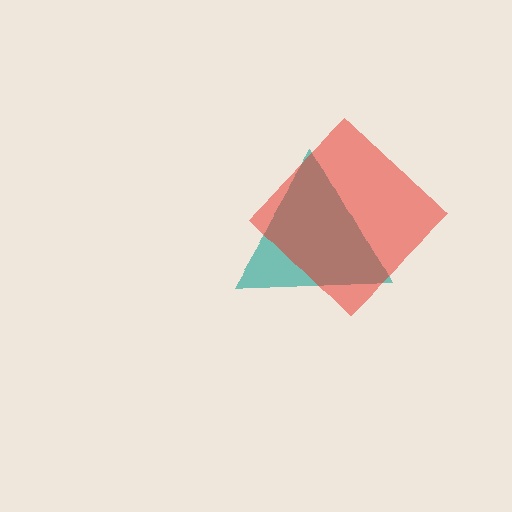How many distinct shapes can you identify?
There are 2 distinct shapes: a teal triangle, a red diamond.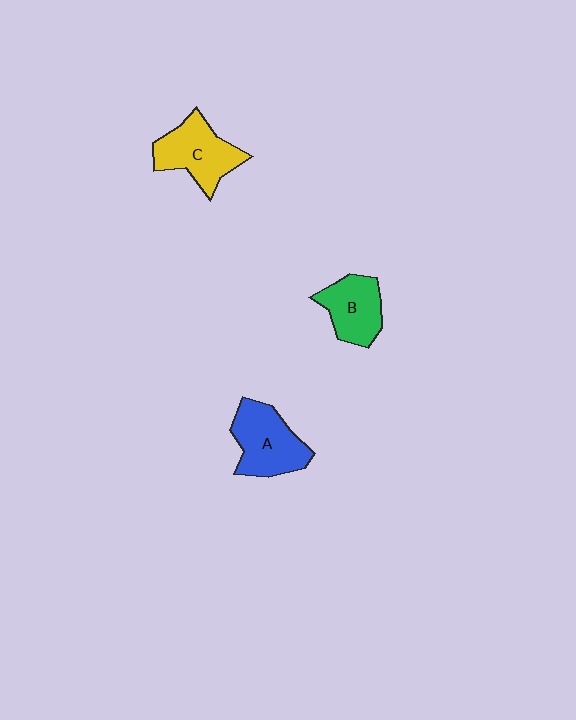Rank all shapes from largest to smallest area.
From largest to smallest: A (blue), C (yellow), B (green).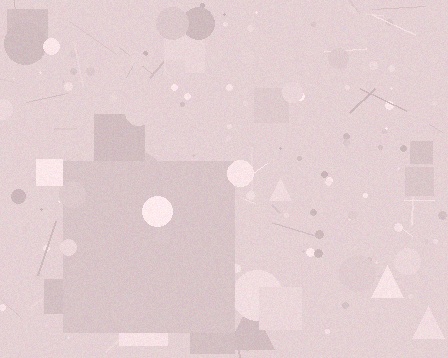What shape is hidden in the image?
A square is hidden in the image.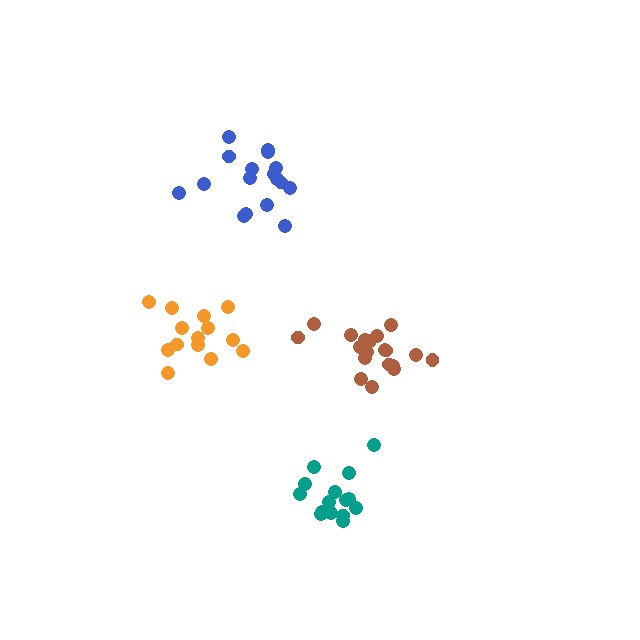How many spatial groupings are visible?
There are 4 spatial groupings.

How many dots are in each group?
Group 1: 19 dots, Group 2: 14 dots, Group 3: 15 dots, Group 4: 17 dots (65 total).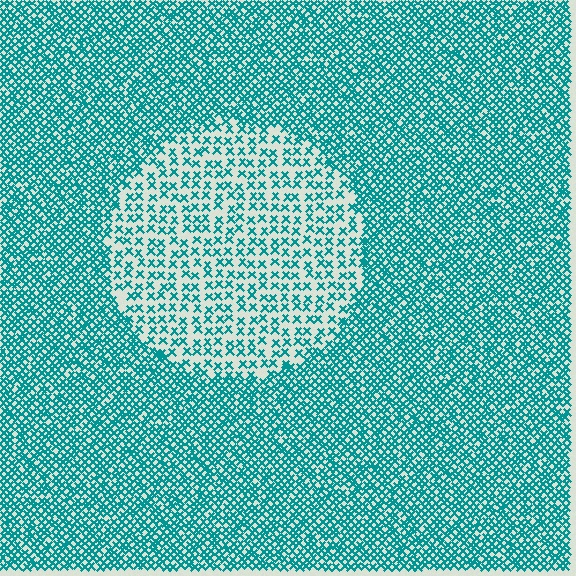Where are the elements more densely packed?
The elements are more densely packed outside the circle boundary.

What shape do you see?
I see a circle.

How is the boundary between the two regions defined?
The boundary is defined by a change in element density (approximately 2.3x ratio). All elements are the same color, size, and shape.